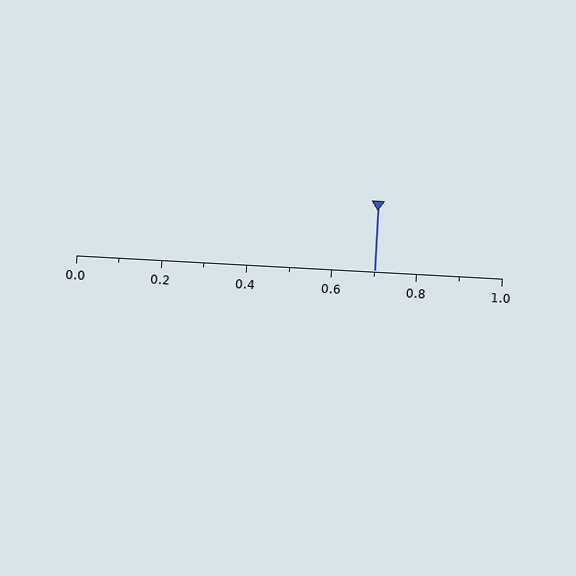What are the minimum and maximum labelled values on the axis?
The axis runs from 0.0 to 1.0.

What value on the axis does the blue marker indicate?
The marker indicates approximately 0.7.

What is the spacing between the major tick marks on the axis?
The major ticks are spaced 0.2 apart.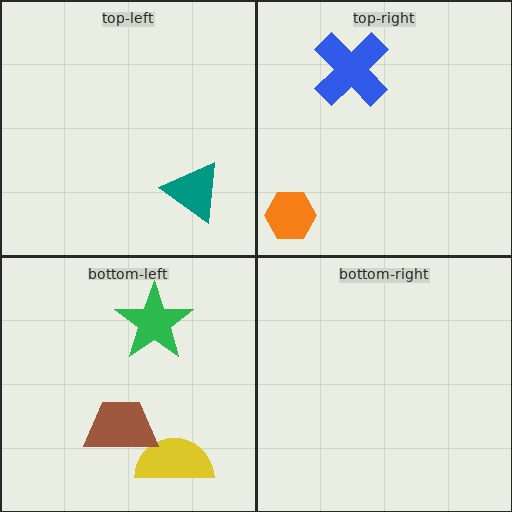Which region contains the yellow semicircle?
The bottom-left region.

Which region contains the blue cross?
The top-right region.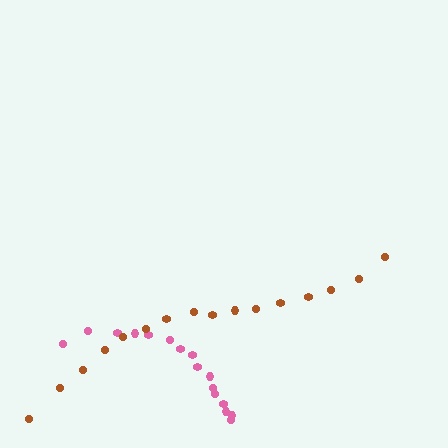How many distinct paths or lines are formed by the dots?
There are 2 distinct paths.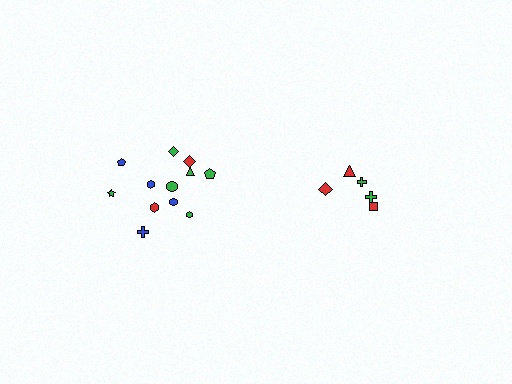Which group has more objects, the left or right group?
The left group.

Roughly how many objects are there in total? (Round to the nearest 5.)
Roughly 15 objects in total.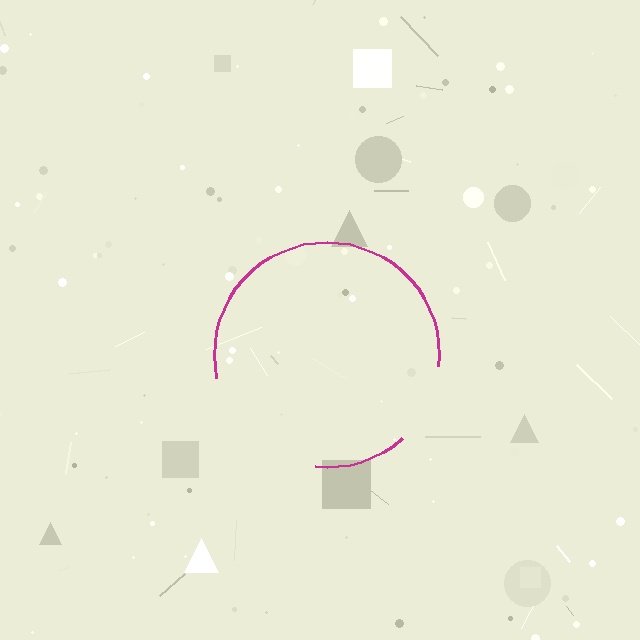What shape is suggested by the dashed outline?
The dashed outline suggests a circle.